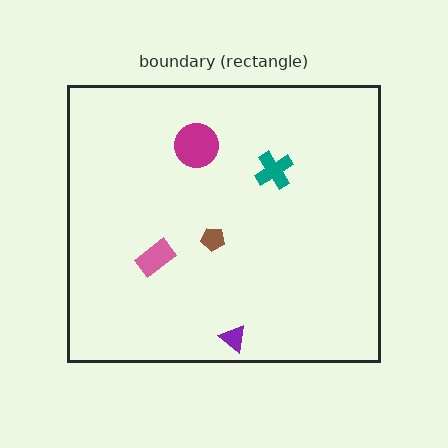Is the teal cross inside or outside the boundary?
Inside.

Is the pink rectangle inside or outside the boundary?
Inside.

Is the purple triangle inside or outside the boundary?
Inside.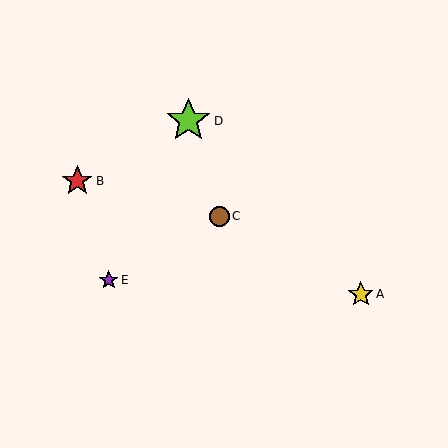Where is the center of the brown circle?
The center of the brown circle is at (220, 217).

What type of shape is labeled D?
Shape D is a lime star.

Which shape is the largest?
The lime star (labeled D) is the largest.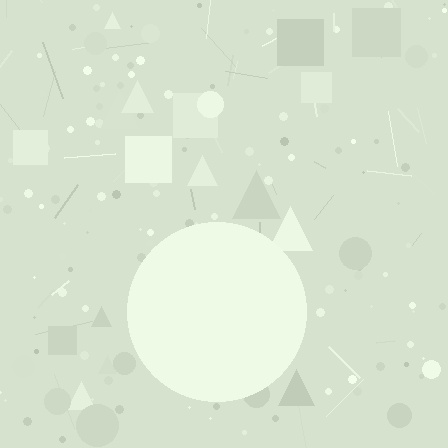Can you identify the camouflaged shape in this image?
The camouflaged shape is a circle.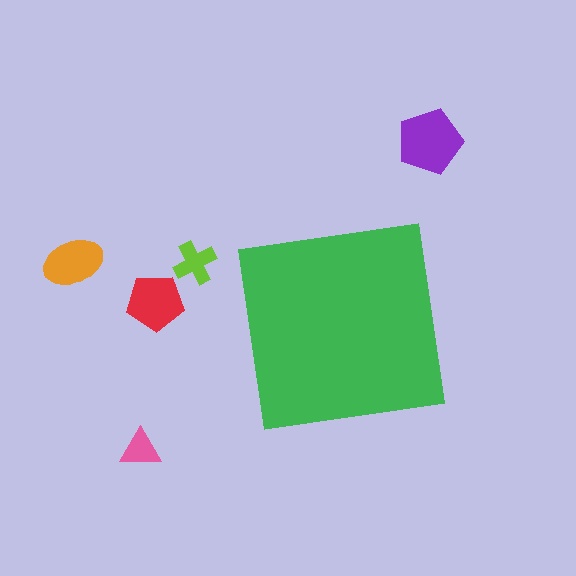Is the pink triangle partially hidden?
No, the pink triangle is fully visible.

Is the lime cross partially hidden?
No, the lime cross is fully visible.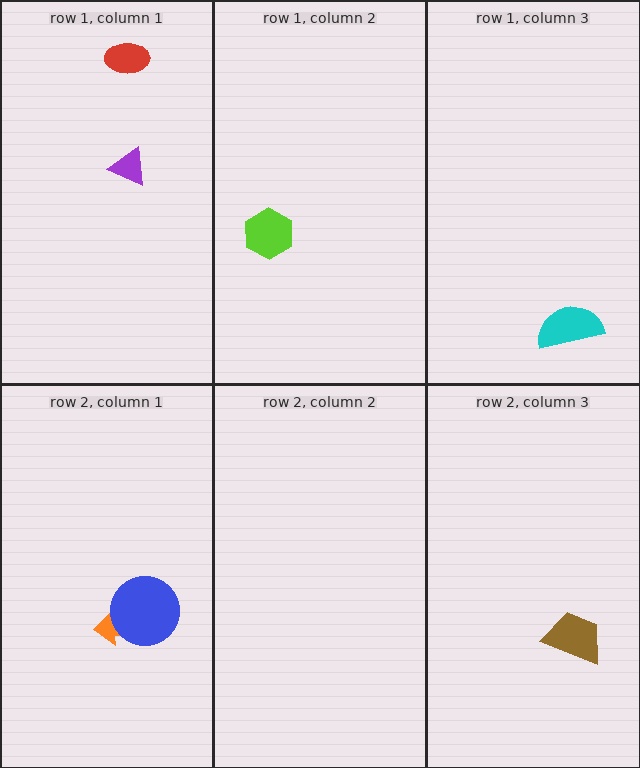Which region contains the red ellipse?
The row 1, column 1 region.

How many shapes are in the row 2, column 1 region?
2.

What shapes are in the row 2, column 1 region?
The orange arrow, the blue circle.